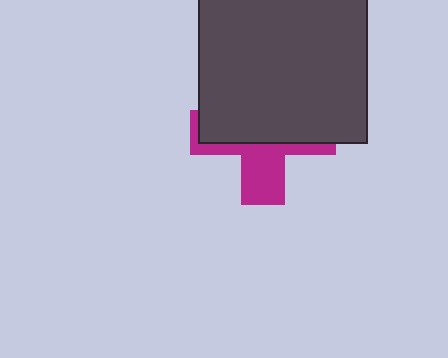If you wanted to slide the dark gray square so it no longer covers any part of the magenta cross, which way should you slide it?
Slide it up — that is the most direct way to separate the two shapes.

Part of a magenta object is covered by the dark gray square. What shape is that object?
It is a cross.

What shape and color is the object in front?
The object in front is a dark gray square.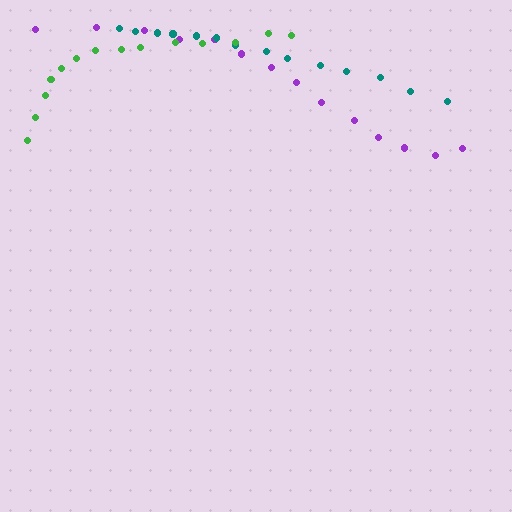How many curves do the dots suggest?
There are 3 distinct paths.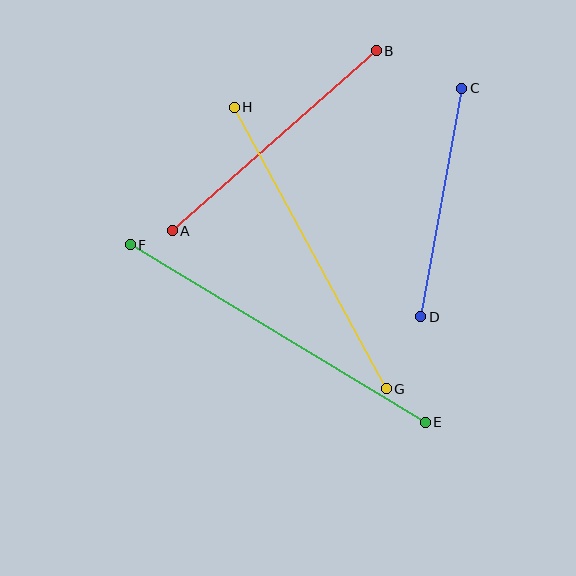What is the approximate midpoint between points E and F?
The midpoint is at approximately (278, 333) pixels.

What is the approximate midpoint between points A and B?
The midpoint is at approximately (274, 141) pixels.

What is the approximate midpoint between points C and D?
The midpoint is at approximately (441, 202) pixels.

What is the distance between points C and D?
The distance is approximately 232 pixels.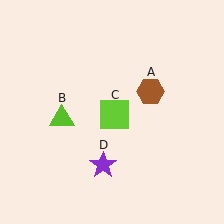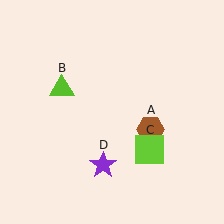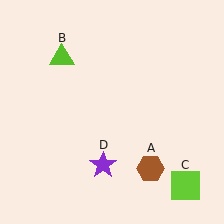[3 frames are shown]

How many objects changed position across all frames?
3 objects changed position: brown hexagon (object A), lime triangle (object B), lime square (object C).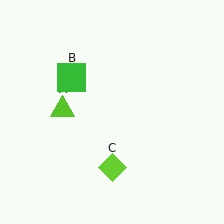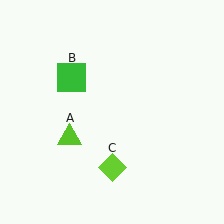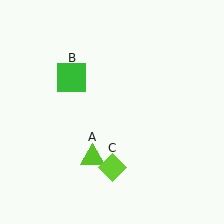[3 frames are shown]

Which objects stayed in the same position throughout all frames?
Green square (object B) and lime diamond (object C) remained stationary.